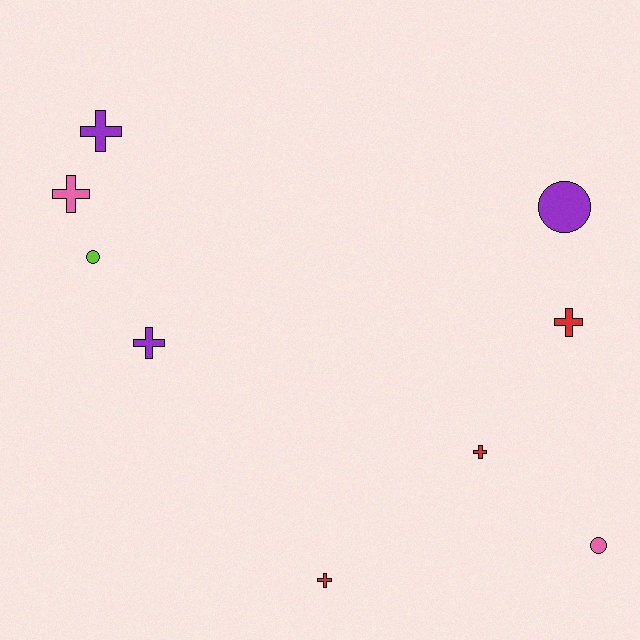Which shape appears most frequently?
Cross, with 6 objects.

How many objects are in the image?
There are 9 objects.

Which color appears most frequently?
Purple, with 3 objects.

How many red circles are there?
There are no red circles.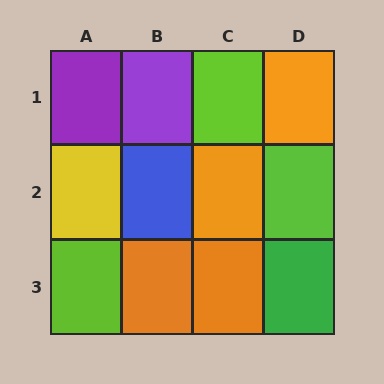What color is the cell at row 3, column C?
Orange.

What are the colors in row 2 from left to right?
Yellow, blue, orange, lime.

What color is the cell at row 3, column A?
Lime.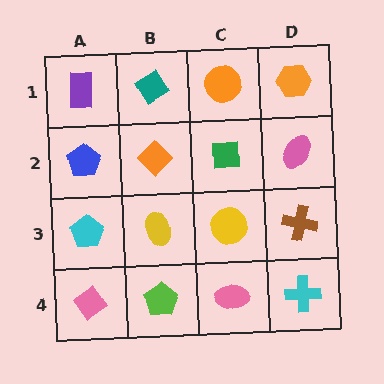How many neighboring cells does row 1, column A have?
2.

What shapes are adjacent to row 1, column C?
A green square (row 2, column C), a teal diamond (row 1, column B), an orange hexagon (row 1, column D).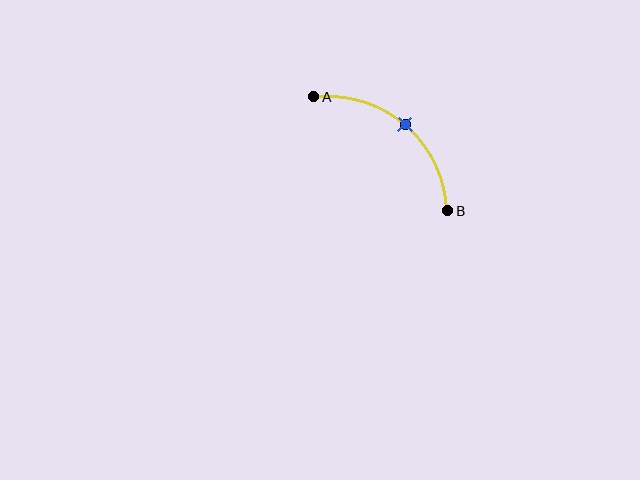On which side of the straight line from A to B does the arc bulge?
The arc bulges above and to the right of the straight line connecting A and B.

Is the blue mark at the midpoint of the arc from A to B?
Yes. The blue mark lies on the arc at equal arc-length from both A and B — it is the arc midpoint.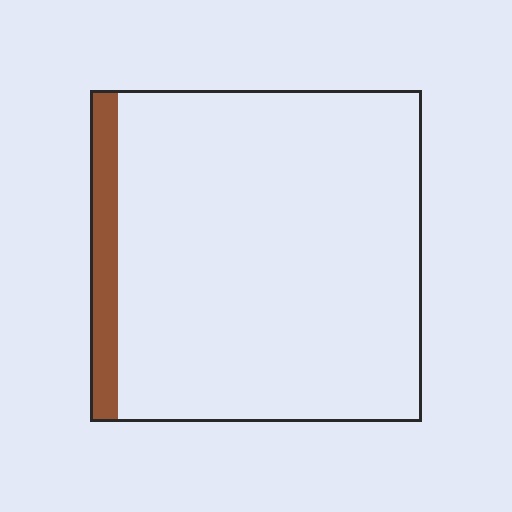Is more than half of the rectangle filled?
No.